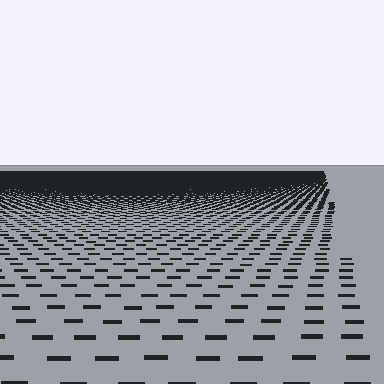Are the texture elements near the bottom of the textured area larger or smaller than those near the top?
Larger. Near the bottom, elements are closer to the viewer and appear at a bigger on-screen size.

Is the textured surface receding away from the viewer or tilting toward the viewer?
The surface is receding away from the viewer. Texture elements get smaller and denser toward the top.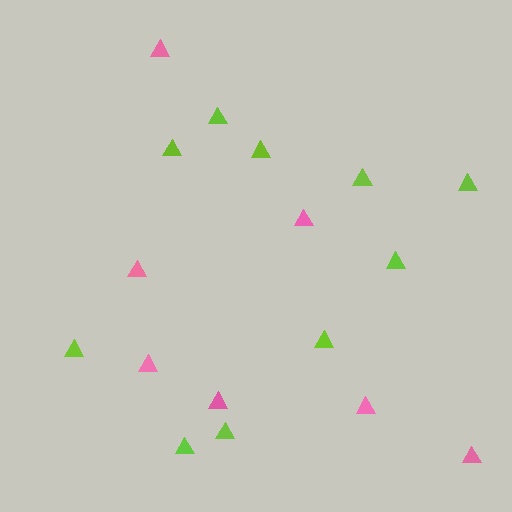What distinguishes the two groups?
There are 2 groups: one group of pink triangles (7) and one group of lime triangles (10).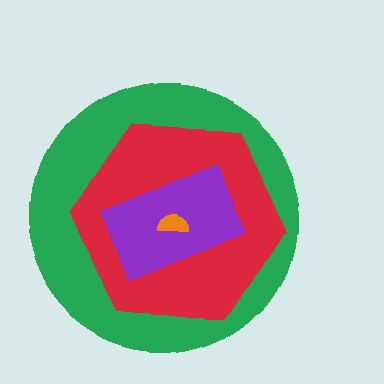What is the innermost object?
The orange semicircle.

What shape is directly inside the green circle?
The red hexagon.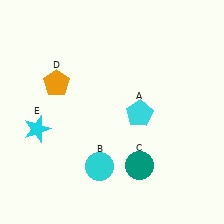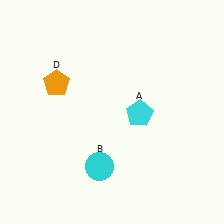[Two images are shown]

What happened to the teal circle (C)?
The teal circle (C) was removed in Image 2. It was in the bottom-right area of Image 1.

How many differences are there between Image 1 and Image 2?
There are 2 differences between the two images.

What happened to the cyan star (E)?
The cyan star (E) was removed in Image 2. It was in the bottom-left area of Image 1.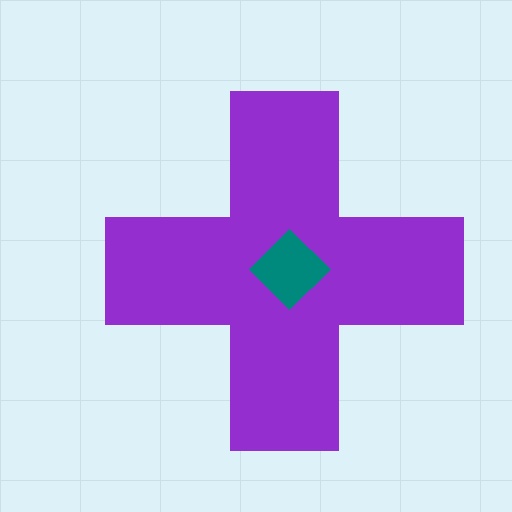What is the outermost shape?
The purple cross.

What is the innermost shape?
The teal diamond.